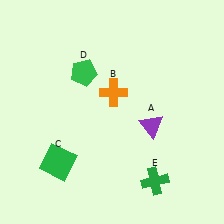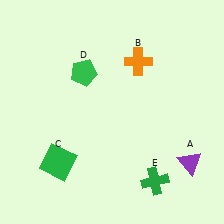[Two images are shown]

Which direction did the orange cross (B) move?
The orange cross (B) moved up.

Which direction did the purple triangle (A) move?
The purple triangle (A) moved right.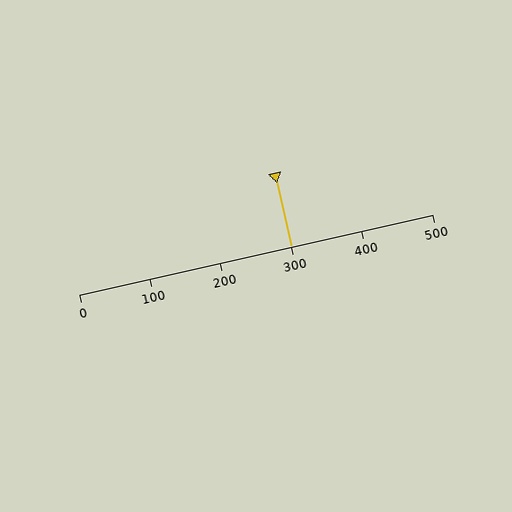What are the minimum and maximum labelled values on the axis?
The axis runs from 0 to 500.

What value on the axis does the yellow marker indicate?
The marker indicates approximately 300.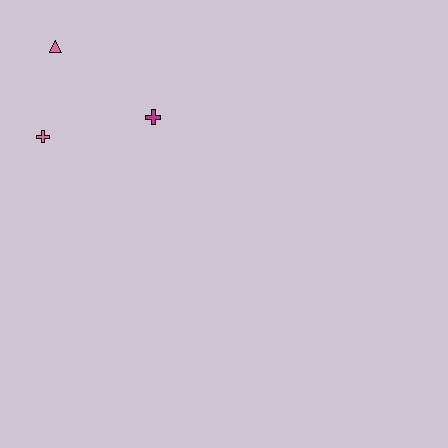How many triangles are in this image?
There is 1 triangle.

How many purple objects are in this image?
There are no purple objects.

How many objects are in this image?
There are 3 objects.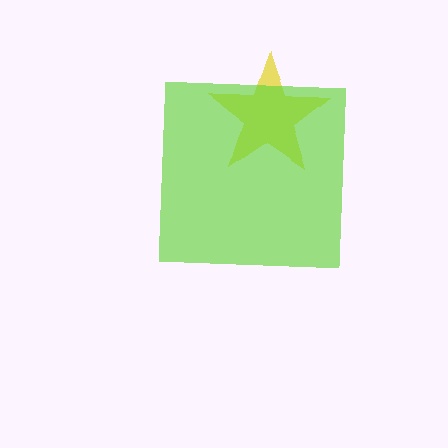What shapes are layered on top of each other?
The layered shapes are: a yellow star, a lime square.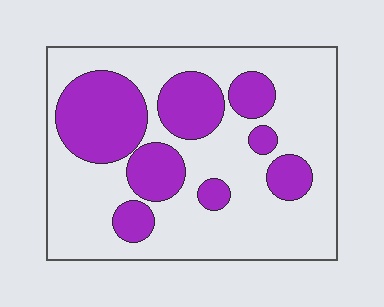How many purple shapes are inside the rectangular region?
8.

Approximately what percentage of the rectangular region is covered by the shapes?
Approximately 30%.